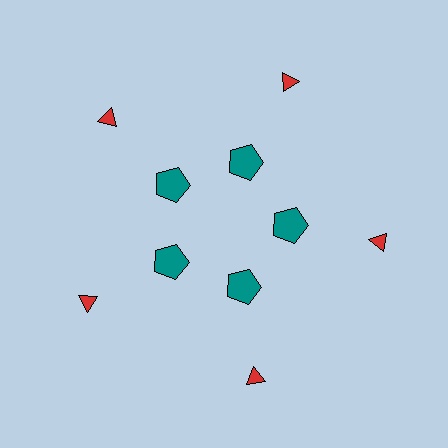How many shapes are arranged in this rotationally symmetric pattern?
There are 10 shapes, arranged in 5 groups of 2.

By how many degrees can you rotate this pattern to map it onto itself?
The pattern maps onto itself every 72 degrees of rotation.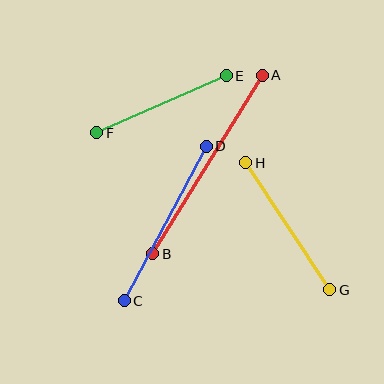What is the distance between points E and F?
The distance is approximately 142 pixels.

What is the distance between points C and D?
The distance is approximately 175 pixels.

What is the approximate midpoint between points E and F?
The midpoint is at approximately (161, 104) pixels.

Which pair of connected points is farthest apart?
Points A and B are farthest apart.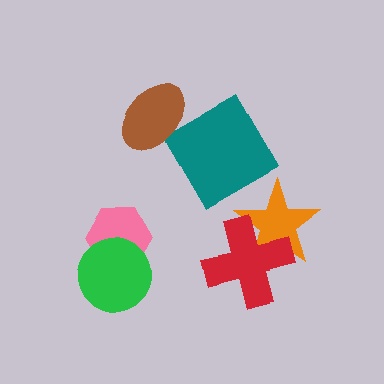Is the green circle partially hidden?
No, no other shape covers it.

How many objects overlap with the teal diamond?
0 objects overlap with the teal diamond.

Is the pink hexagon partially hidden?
Yes, it is partially covered by another shape.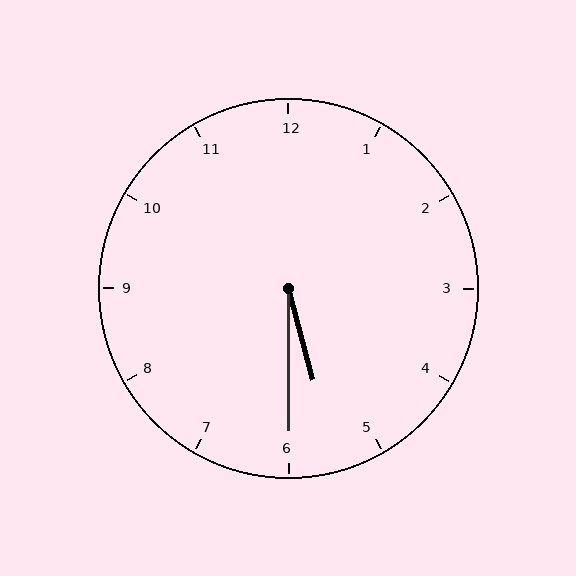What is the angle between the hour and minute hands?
Approximately 15 degrees.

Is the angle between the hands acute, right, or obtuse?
It is acute.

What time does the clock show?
5:30.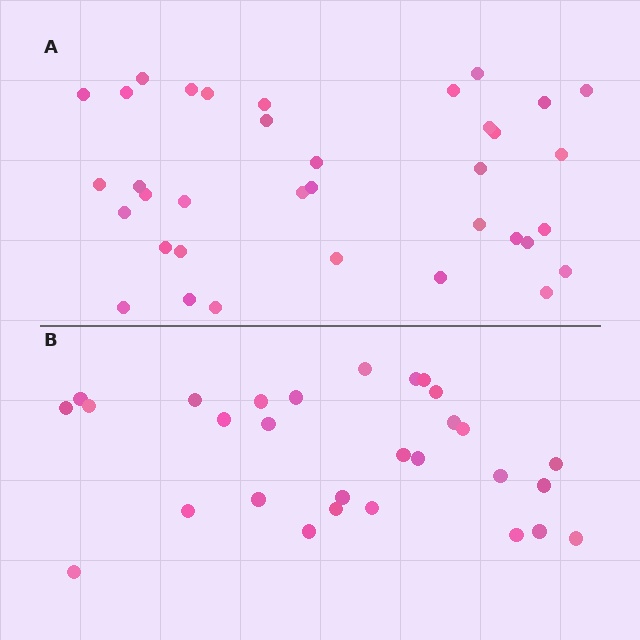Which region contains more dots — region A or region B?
Region A (the top region) has more dots.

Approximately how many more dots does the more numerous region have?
Region A has roughly 8 or so more dots than region B.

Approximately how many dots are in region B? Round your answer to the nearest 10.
About 30 dots. (The exact count is 29, which rounds to 30.)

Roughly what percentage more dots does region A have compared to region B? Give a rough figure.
About 25% more.